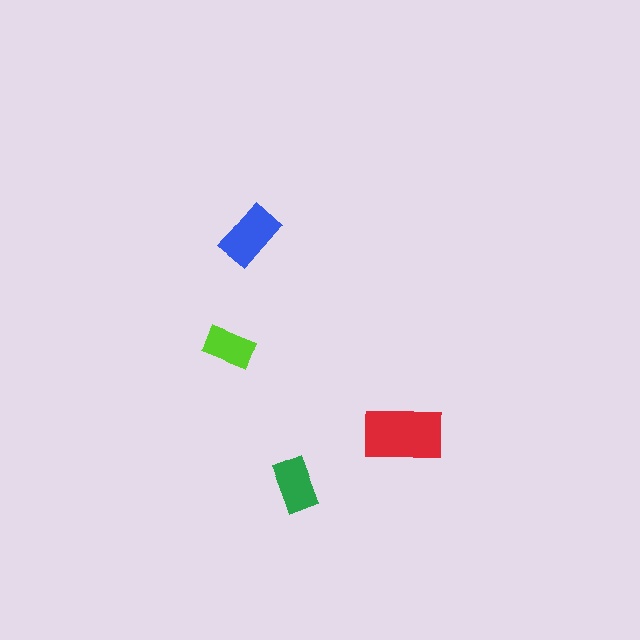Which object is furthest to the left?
The lime rectangle is leftmost.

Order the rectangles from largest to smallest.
the red one, the blue one, the green one, the lime one.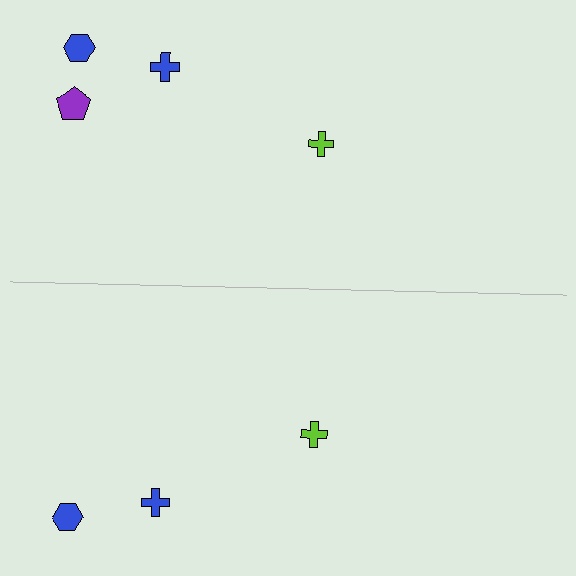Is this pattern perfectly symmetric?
No, the pattern is not perfectly symmetric. A purple pentagon is missing from the bottom side.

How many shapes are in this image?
There are 7 shapes in this image.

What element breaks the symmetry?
A purple pentagon is missing from the bottom side.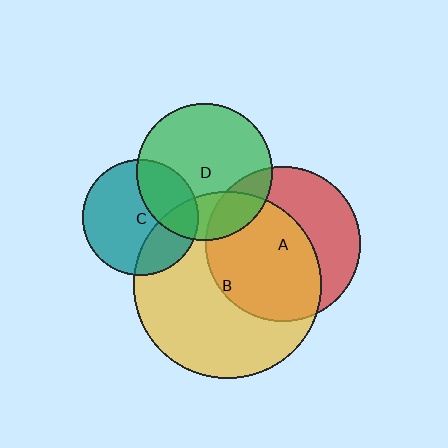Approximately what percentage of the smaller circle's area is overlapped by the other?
Approximately 60%.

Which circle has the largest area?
Circle B (yellow).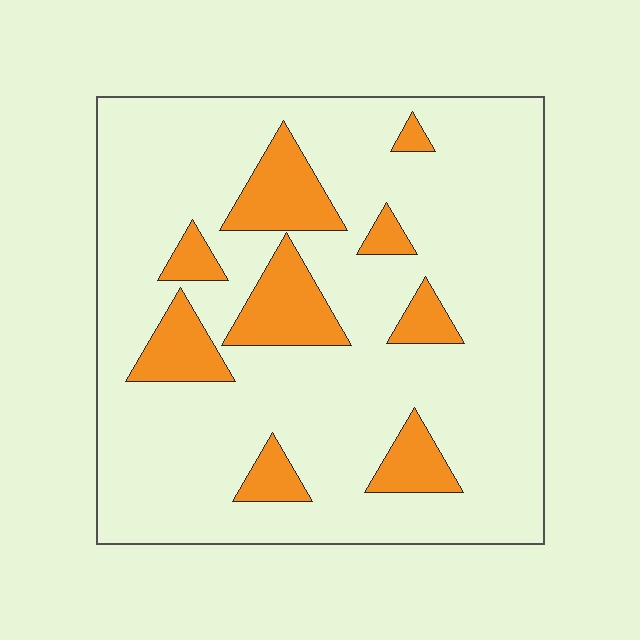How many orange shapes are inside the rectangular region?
9.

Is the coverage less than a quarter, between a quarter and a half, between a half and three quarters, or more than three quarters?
Less than a quarter.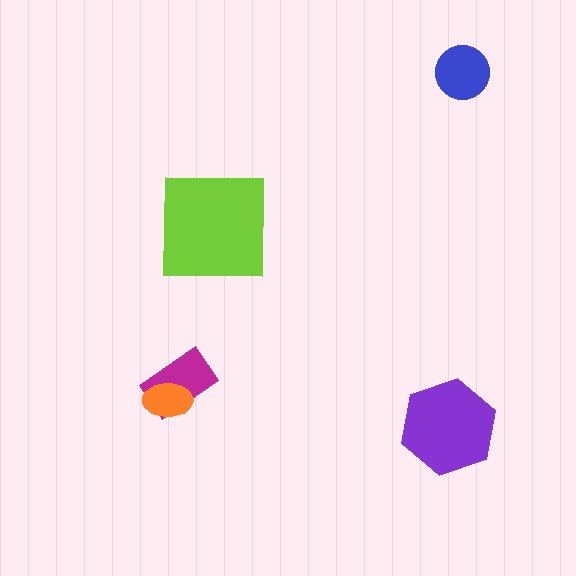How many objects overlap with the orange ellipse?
1 object overlaps with the orange ellipse.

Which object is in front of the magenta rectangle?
The orange ellipse is in front of the magenta rectangle.